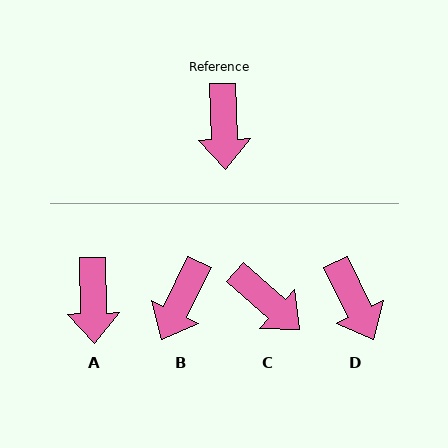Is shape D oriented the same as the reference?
No, it is off by about 24 degrees.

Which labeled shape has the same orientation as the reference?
A.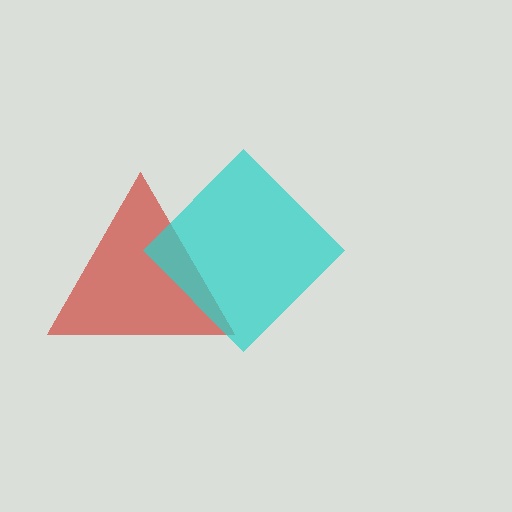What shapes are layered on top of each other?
The layered shapes are: a red triangle, a cyan diamond.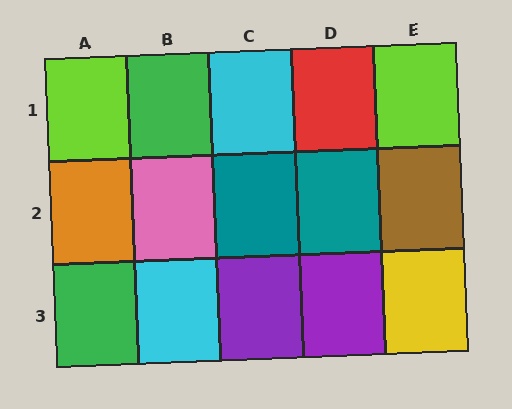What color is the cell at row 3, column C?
Purple.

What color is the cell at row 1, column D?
Red.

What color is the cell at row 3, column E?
Yellow.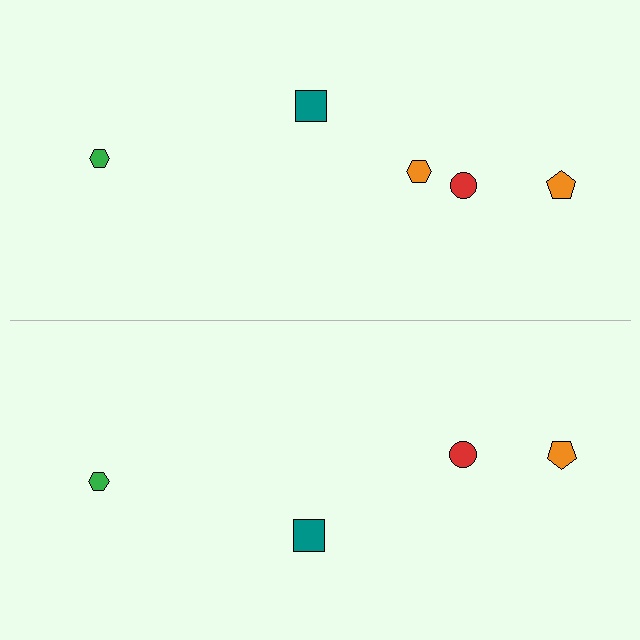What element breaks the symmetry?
A orange hexagon is missing from the bottom side.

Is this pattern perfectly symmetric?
No, the pattern is not perfectly symmetric. A orange hexagon is missing from the bottom side.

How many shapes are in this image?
There are 9 shapes in this image.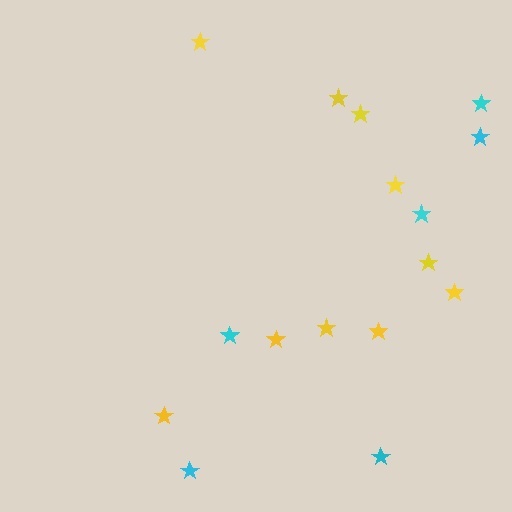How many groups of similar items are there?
There are 2 groups: one group of yellow stars (10) and one group of cyan stars (6).